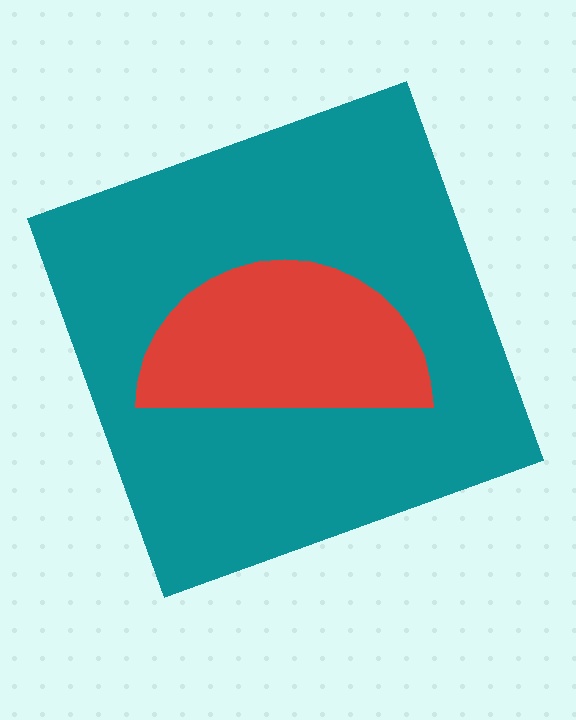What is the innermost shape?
The red semicircle.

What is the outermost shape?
The teal square.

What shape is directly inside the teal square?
The red semicircle.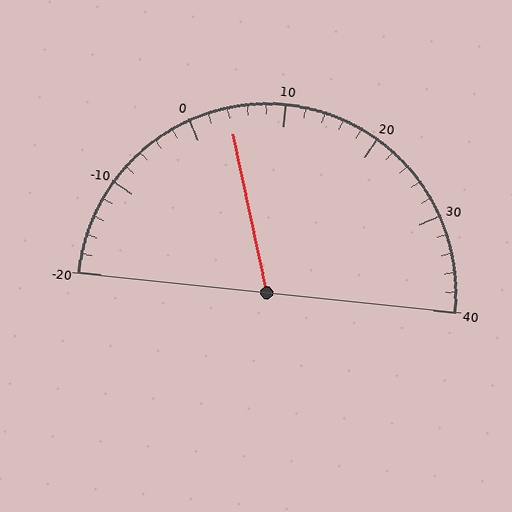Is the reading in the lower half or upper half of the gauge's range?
The reading is in the lower half of the range (-20 to 40).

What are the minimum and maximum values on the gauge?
The gauge ranges from -20 to 40.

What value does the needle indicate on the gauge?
The needle indicates approximately 4.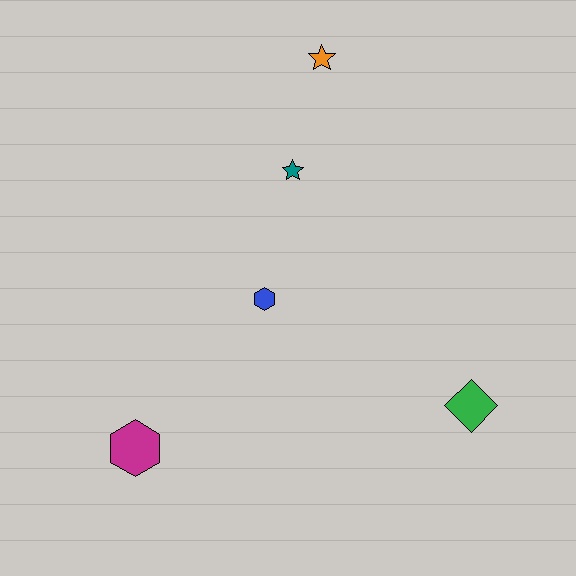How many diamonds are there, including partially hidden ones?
There is 1 diamond.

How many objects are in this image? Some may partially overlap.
There are 5 objects.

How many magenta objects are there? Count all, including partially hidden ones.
There is 1 magenta object.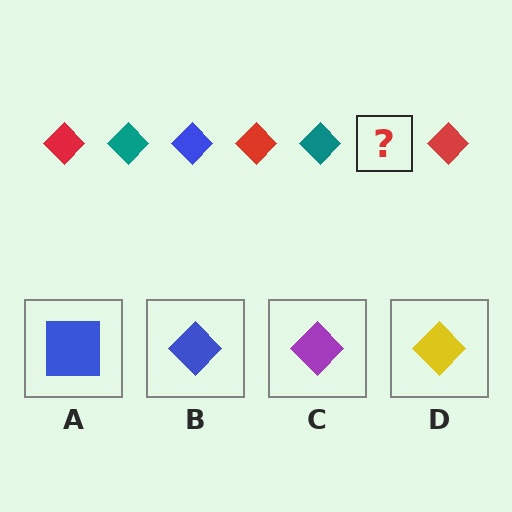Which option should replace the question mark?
Option B.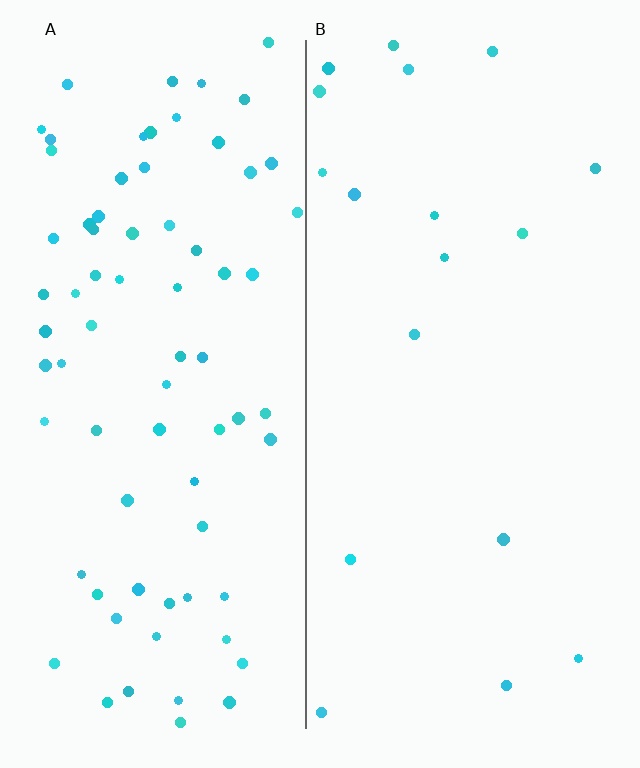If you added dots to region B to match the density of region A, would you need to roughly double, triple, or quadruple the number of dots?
Approximately quadruple.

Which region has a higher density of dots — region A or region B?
A (the left).